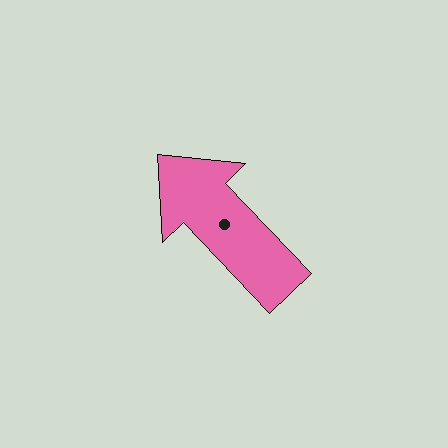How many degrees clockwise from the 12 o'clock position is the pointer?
Approximately 316 degrees.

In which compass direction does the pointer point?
Northwest.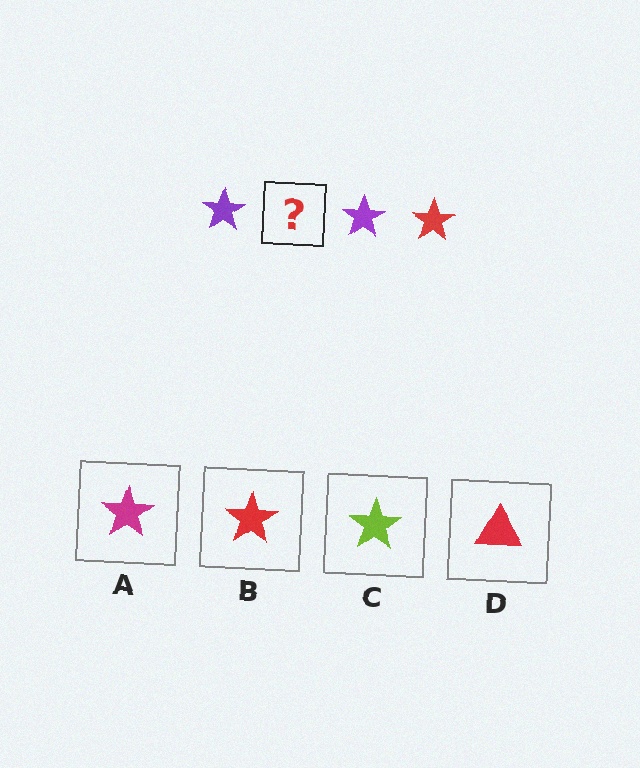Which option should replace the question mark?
Option B.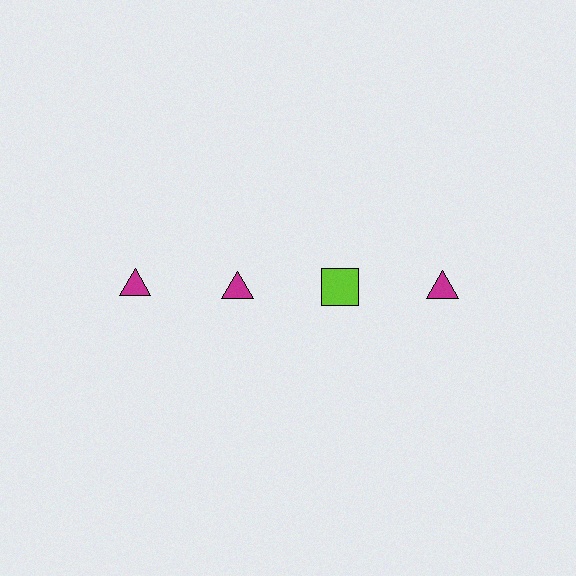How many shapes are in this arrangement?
There are 4 shapes arranged in a grid pattern.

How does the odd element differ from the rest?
It differs in both color (lime instead of magenta) and shape (square instead of triangle).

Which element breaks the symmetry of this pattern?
The lime square in the top row, center column breaks the symmetry. All other shapes are magenta triangles.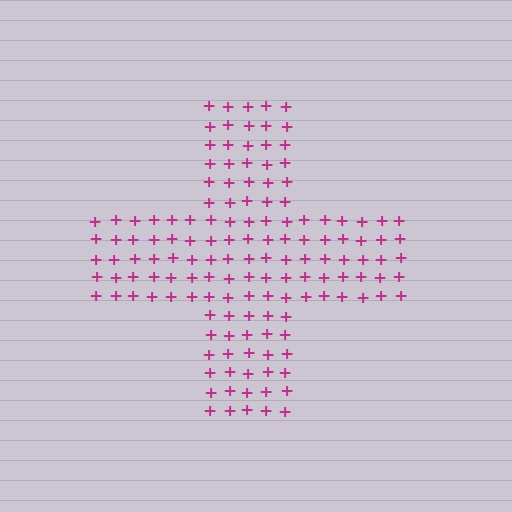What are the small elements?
The small elements are plus signs.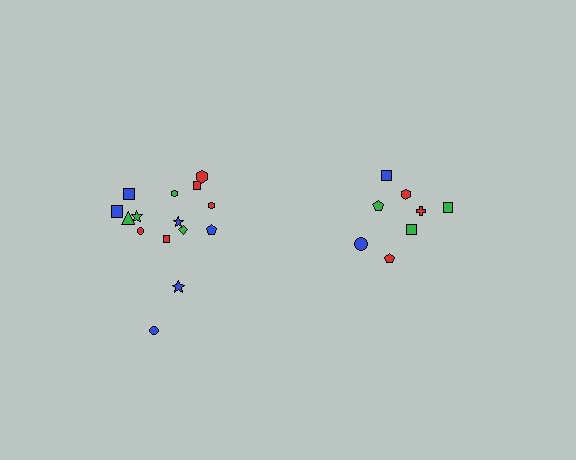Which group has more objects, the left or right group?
The left group.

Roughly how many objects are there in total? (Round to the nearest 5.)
Roughly 25 objects in total.